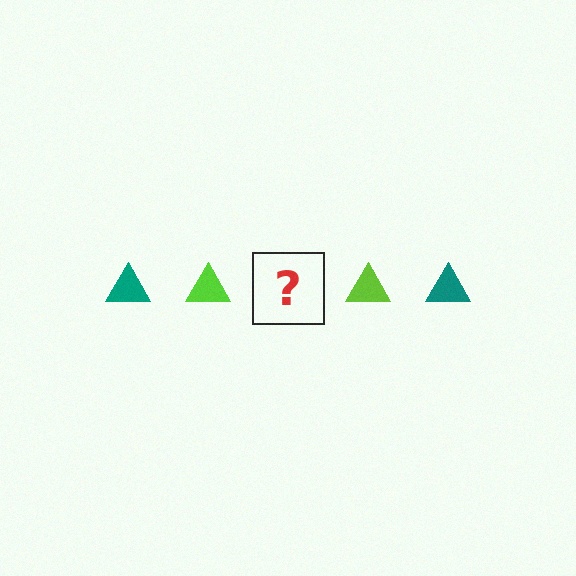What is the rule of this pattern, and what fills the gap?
The rule is that the pattern cycles through teal, lime triangles. The gap should be filled with a teal triangle.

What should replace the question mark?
The question mark should be replaced with a teal triangle.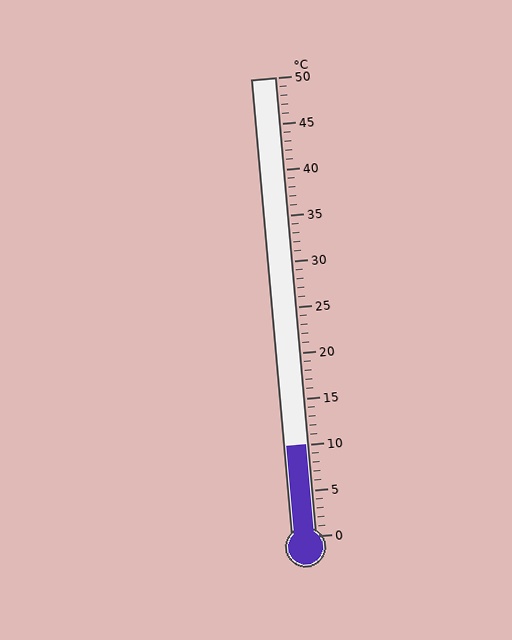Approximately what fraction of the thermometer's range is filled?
The thermometer is filled to approximately 20% of its range.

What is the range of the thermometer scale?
The thermometer scale ranges from 0°C to 50°C.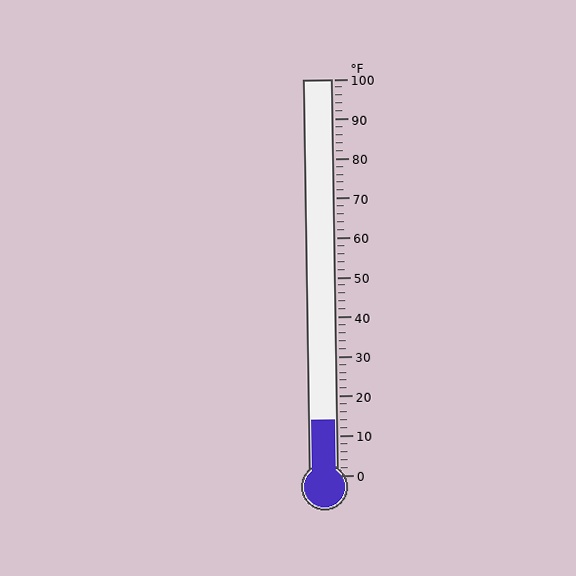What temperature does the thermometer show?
The thermometer shows approximately 14°F.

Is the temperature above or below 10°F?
The temperature is above 10°F.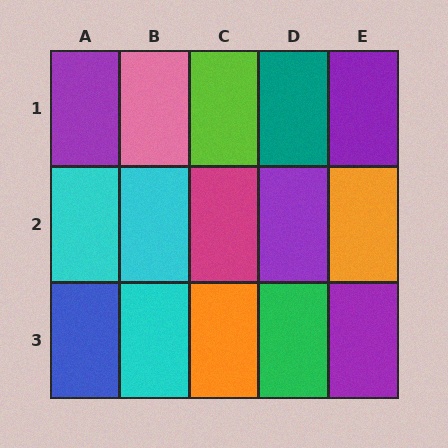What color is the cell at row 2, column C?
Magenta.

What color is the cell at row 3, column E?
Purple.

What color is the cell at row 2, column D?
Purple.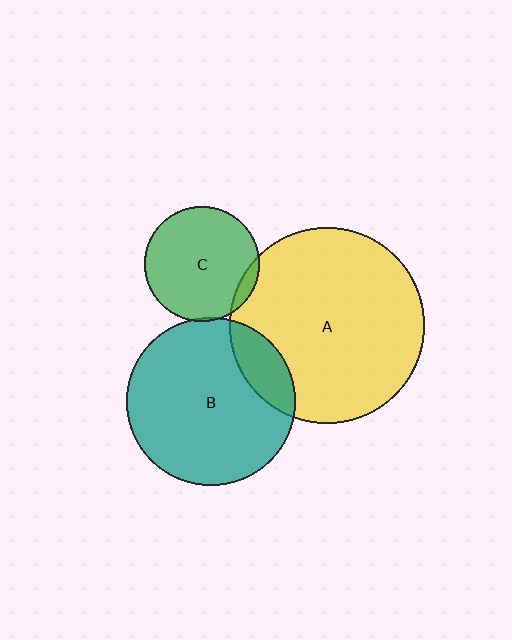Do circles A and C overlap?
Yes.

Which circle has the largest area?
Circle A (yellow).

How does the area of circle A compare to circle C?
Approximately 2.9 times.